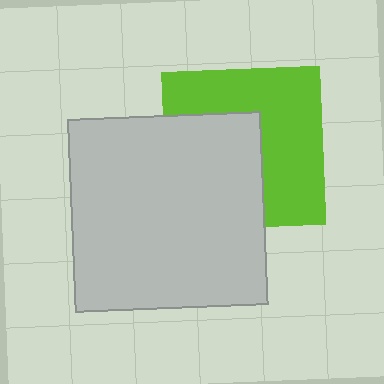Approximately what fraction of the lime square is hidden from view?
Roughly 45% of the lime square is hidden behind the light gray square.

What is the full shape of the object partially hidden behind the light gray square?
The partially hidden object is a lime square.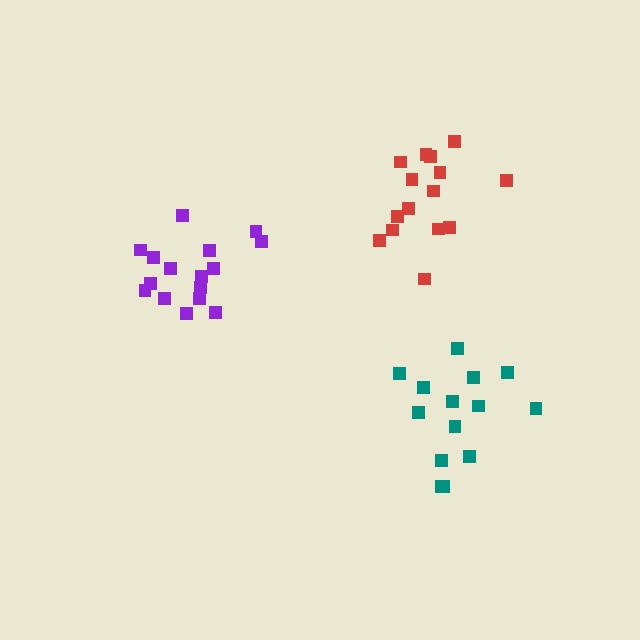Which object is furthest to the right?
The teal cluster is rightmost.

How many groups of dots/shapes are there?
There are 3 groups.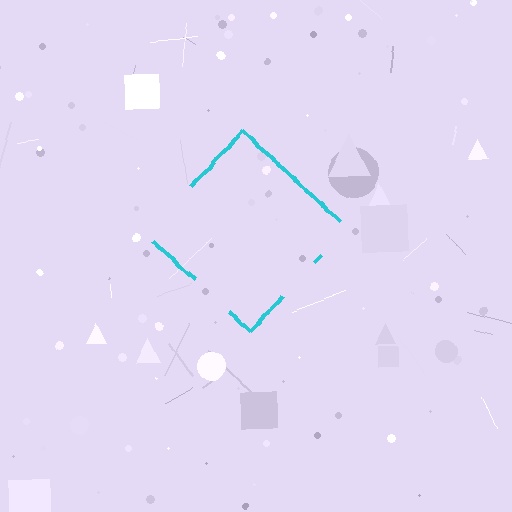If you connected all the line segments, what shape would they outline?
They would outline a diamond.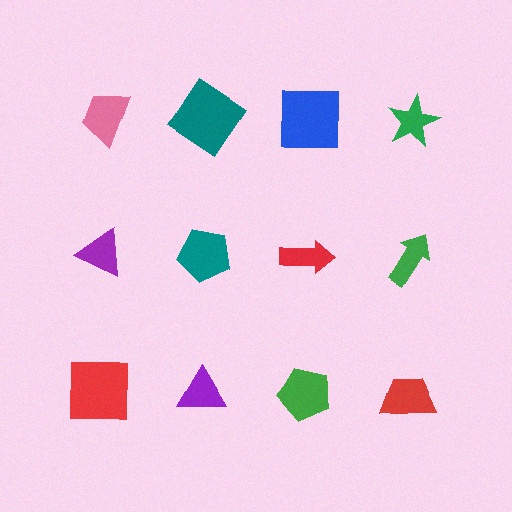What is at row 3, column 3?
A green pentagon.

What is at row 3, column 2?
A purple triangle.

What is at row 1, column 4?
A green star.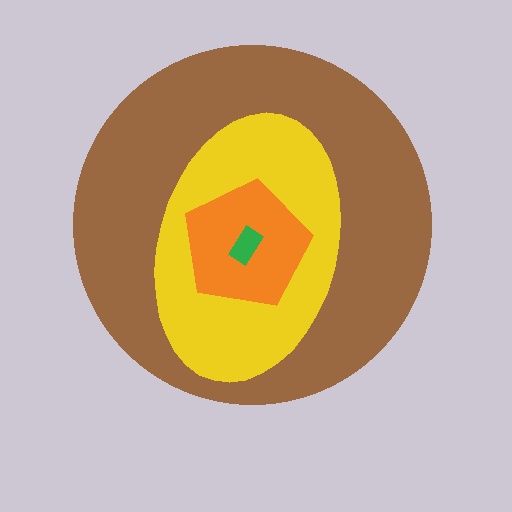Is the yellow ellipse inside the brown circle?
Yes.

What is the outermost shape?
The brown circle.